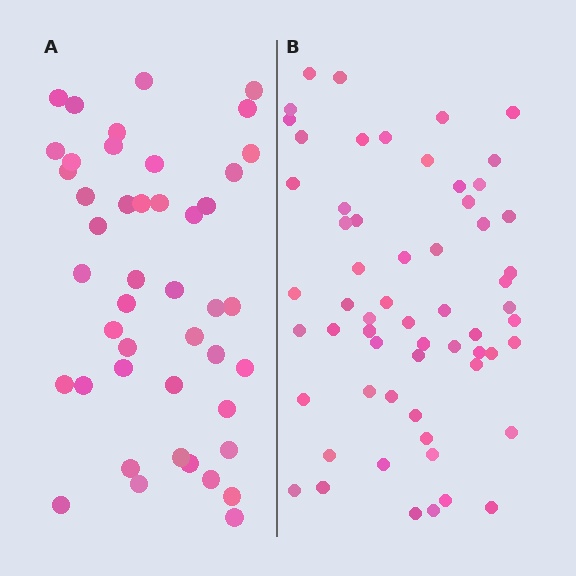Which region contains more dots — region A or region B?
Region B (the right region) has more dots.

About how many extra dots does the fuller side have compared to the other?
Region B has approximately 15 more dots than region A.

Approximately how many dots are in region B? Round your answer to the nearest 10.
About 60 dots.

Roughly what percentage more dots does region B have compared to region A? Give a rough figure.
About 35% more.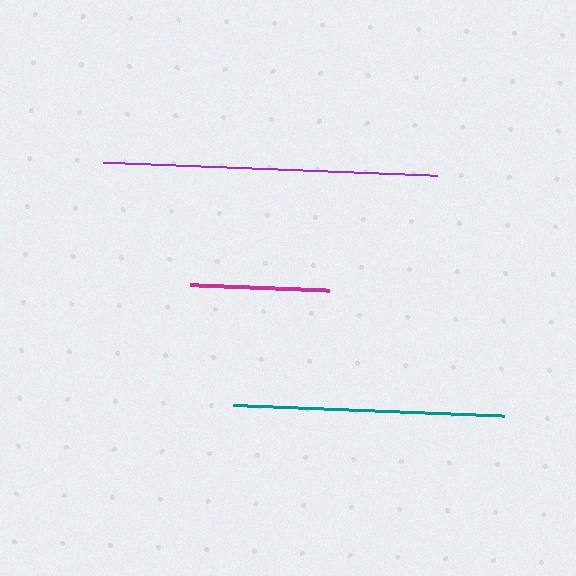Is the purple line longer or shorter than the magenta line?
The purple line is longer than the magenta line.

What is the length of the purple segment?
The purple segment is approximately 335 pixels long.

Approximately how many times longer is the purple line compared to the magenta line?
The purple line is approximately 2.4 times the length of the magenta line.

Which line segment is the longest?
The purple line is the longest at approximately 335 pixels.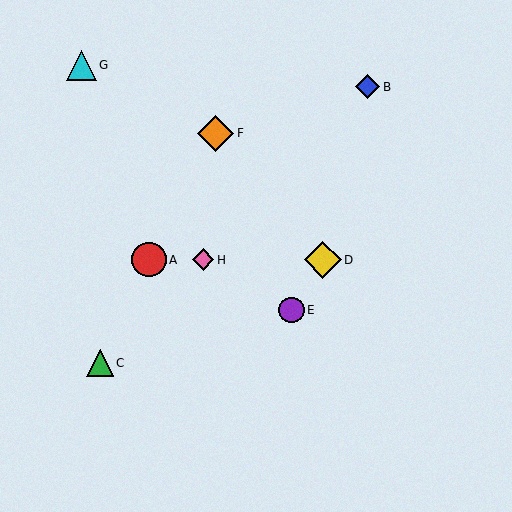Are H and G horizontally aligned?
No, H is at y≈260 and G is at y≈65.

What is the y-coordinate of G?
Object G is at y≈65.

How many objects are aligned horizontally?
3 objects (A, D, H) are aligned horizontally.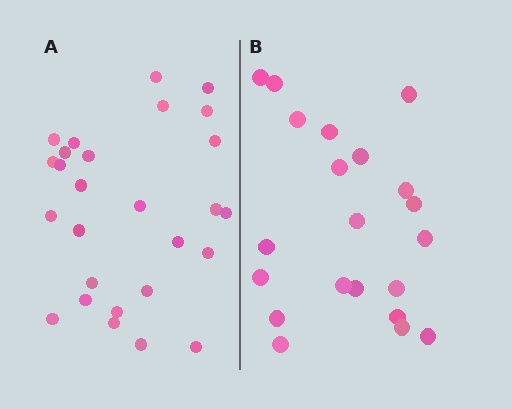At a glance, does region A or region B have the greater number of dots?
Region A (the left region) has more dots.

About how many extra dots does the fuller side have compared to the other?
Region A has about 6 more dots than region B.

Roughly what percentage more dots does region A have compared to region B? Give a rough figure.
About 30% more.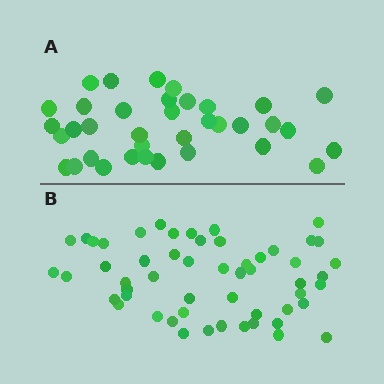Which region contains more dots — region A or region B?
Region B (the bottom region) has more dots.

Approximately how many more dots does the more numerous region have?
Region B has approximately 20 more dots than region A.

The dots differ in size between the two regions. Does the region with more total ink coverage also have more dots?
No. Region A has more total ink coverage because its dots are larger, but region B actually contains more individual dots. Total area can be misleading — the number of items is what matters here.